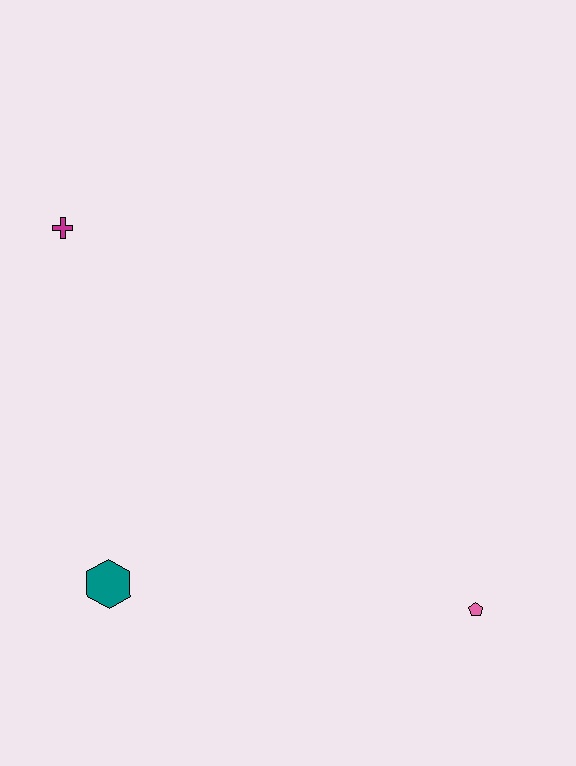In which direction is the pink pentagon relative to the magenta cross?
The pink pentagon is to the right of the magenta cross.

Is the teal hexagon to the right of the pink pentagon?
No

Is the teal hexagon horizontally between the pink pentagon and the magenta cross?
Yes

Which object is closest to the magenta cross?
The teal hexagon is closest to the magenta cross.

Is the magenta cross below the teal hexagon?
No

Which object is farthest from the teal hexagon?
The pink pentagon is farthest from the teal hexagon.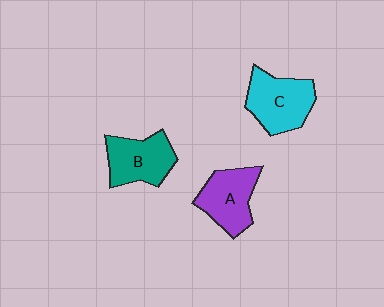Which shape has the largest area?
Shape C (cyan).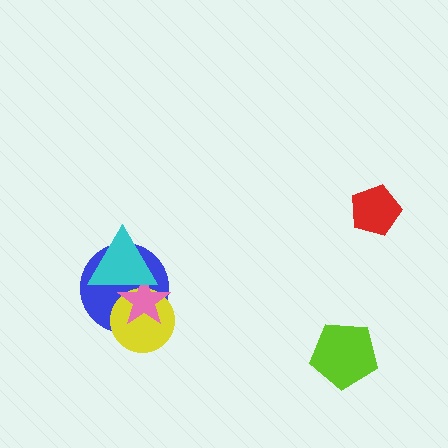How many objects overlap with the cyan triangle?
3 objects overlap with the cyan triangle.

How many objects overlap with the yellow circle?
3 objects overlap with the yellow circle.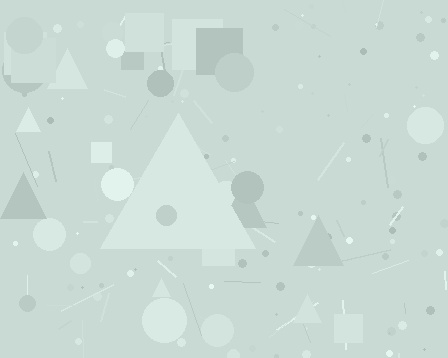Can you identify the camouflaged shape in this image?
The camouflaged shape is a triangle.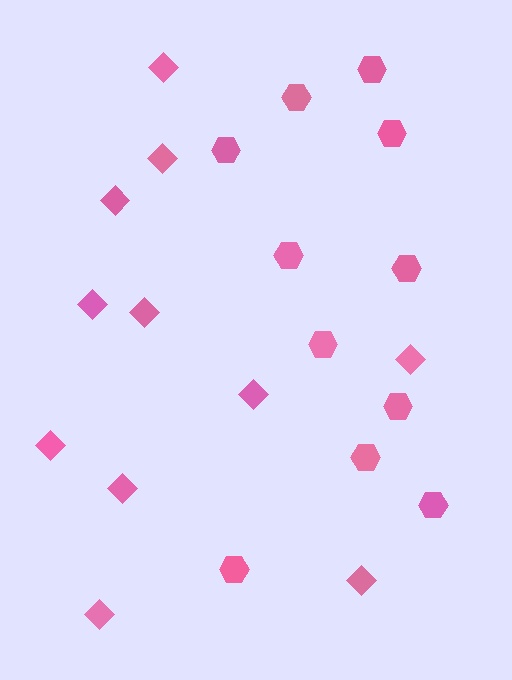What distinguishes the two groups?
There are 2 groups: one group of hexagons (11) and one group of diamonds (11).